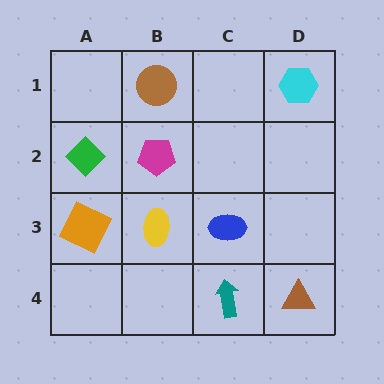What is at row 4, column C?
A teal arrow.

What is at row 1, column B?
A brown circle.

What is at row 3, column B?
A yellow ellipse.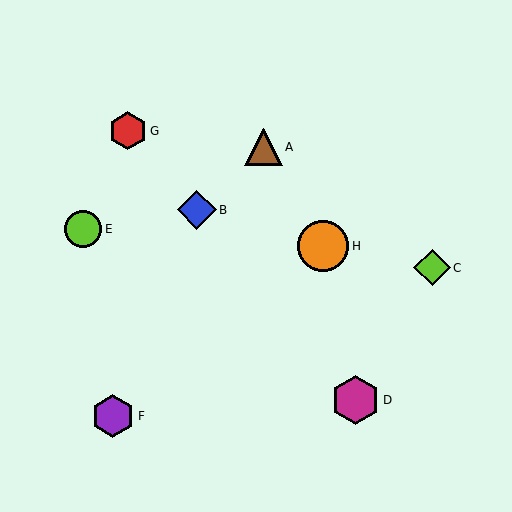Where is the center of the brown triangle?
The center of the brown triangle is at (264, 147).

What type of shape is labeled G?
Shape G is a red hexagon.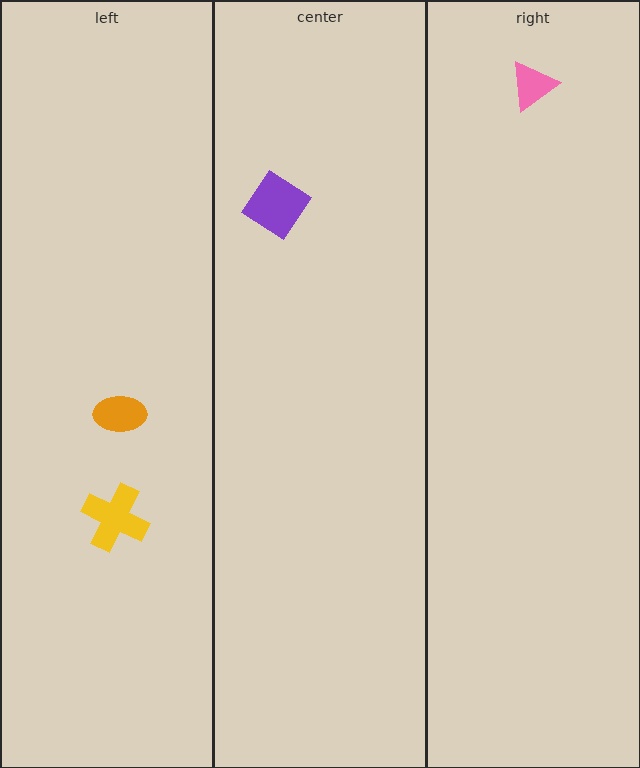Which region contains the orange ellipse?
The left region.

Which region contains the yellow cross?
The left region.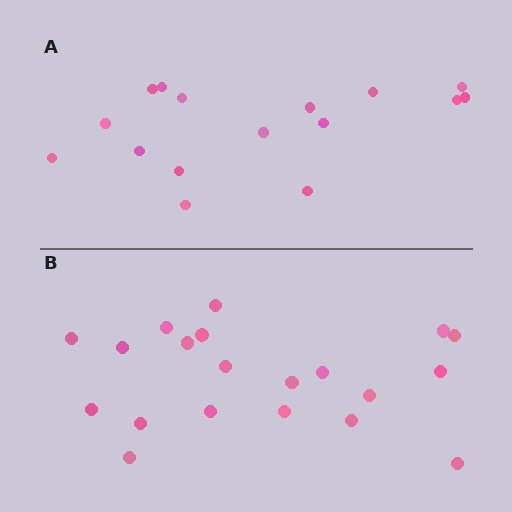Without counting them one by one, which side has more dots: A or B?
Region B (the bottom region) has more dots.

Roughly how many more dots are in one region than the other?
Region B has about 4 more dots than region A.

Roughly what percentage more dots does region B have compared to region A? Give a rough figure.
About 25% more.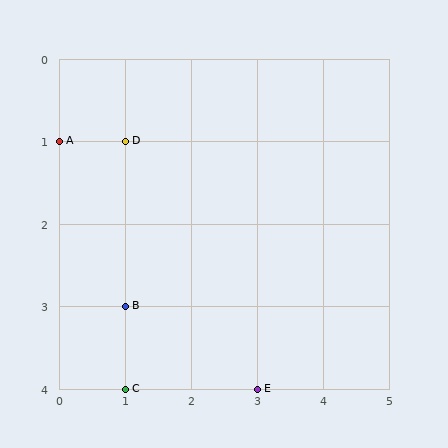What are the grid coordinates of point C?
Point C is at grid coordinates (1, 4).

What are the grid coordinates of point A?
Point A is at grid coordinates (0, 1).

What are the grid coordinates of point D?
Point D is at grid coordinates (1, 1).